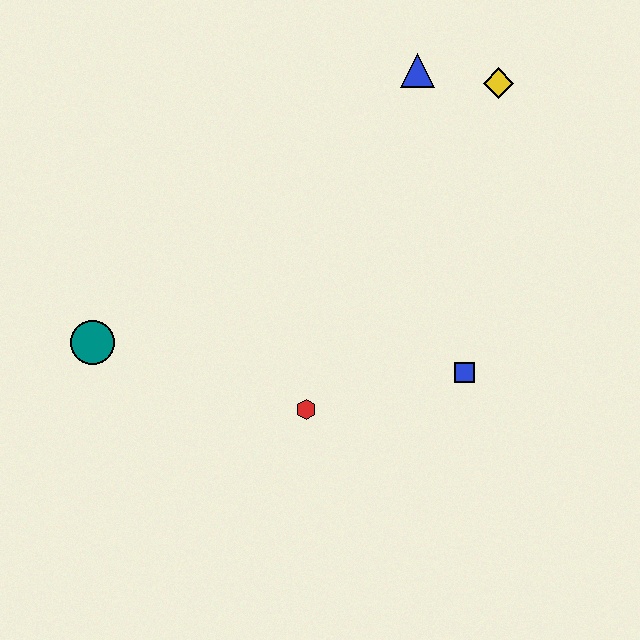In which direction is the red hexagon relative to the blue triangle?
The red hexagon is below the blue triangle.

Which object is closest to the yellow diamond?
The blue triangle is closest to the yellow diamond.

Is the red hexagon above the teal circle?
No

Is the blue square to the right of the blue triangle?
Yes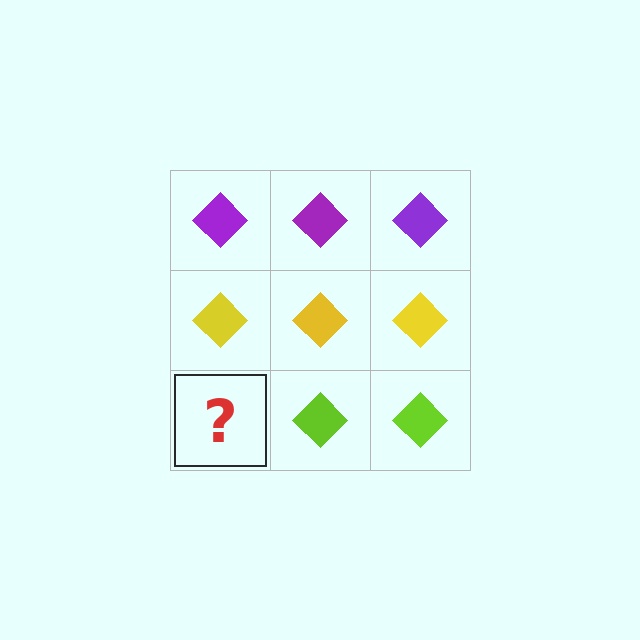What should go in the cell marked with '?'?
The missing cell should contain a lime diamond.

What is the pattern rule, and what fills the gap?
The rule is that each row has a consistent color. The gap should be filled with a lime diamond.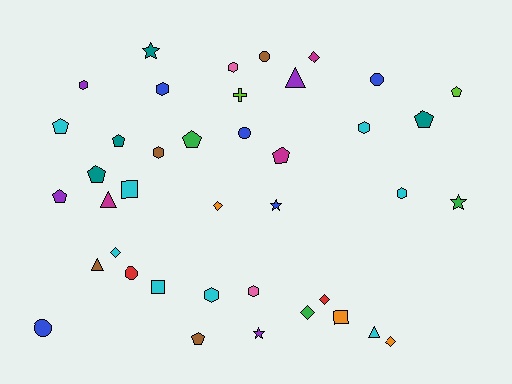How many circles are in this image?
There are 5 circles.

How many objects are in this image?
There are 40 objects.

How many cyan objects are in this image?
There are 8 cyan objects.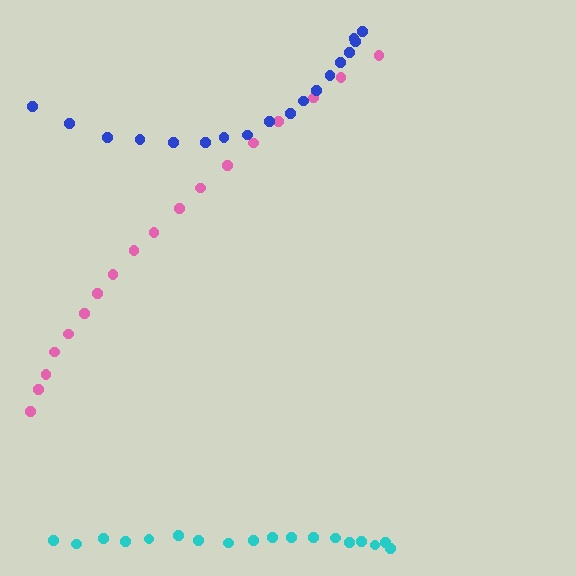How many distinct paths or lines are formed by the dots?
There are 3 distinct paths.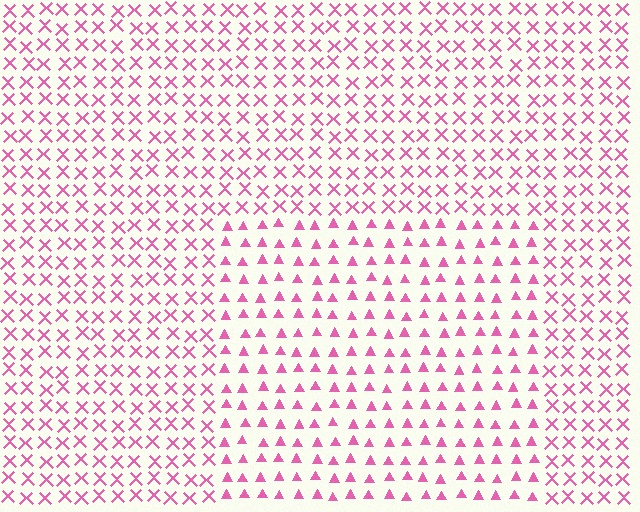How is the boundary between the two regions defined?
The boundary is defined by a change in element shape: triangles inside vs. X marks outside. All elements share the same color and spacing.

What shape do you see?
I see a rectangle.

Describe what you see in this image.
The image is filled with small pink elements arranged in a uniform grid. A rectangle-shaped region contains triangles, while the surrounding area contains X marks. The boundary is defined purely by the change in element shape.